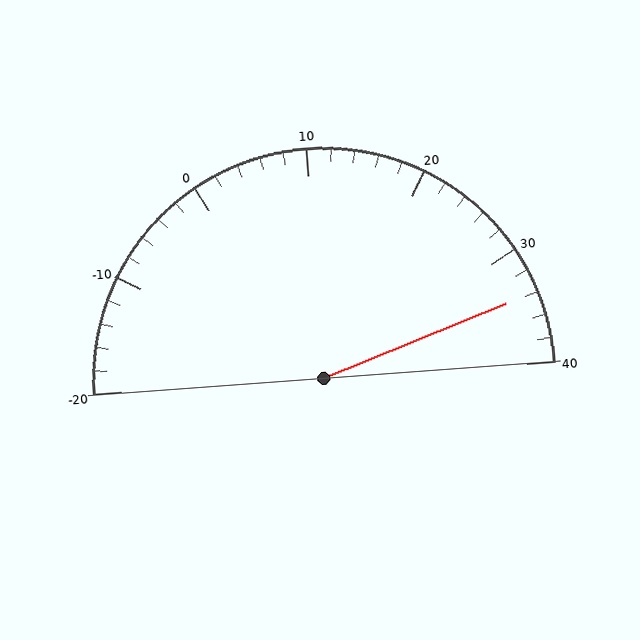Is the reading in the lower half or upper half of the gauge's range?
The reading is in the upper half of the range (-20 to 40).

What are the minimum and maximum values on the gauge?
The gauge ranges from -20 to 40.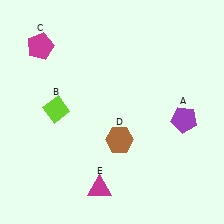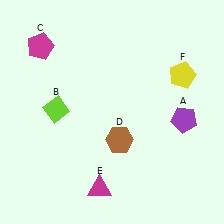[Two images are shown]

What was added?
A yellow pentagon (F) was added in Image 2.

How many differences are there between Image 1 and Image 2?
There is 1 difference between the two images.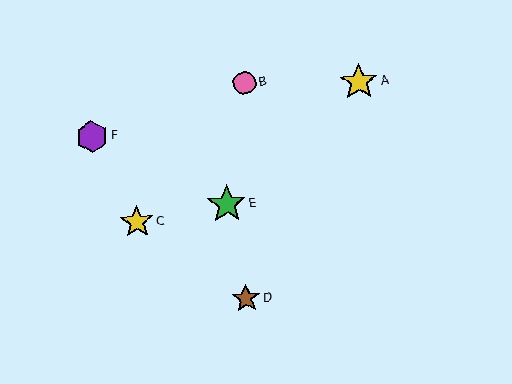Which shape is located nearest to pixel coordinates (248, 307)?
The brown star (labeled D) at (246, 298) is nearest to that location.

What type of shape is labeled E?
Shape E is a green star.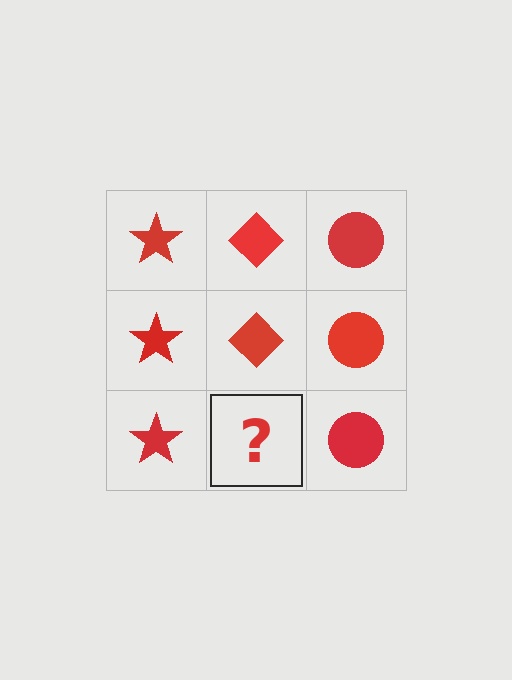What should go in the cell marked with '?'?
The missing cell should contain a red diamond.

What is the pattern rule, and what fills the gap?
The rule is that each column has a consistent shape. The gap should be filled with a red diamond.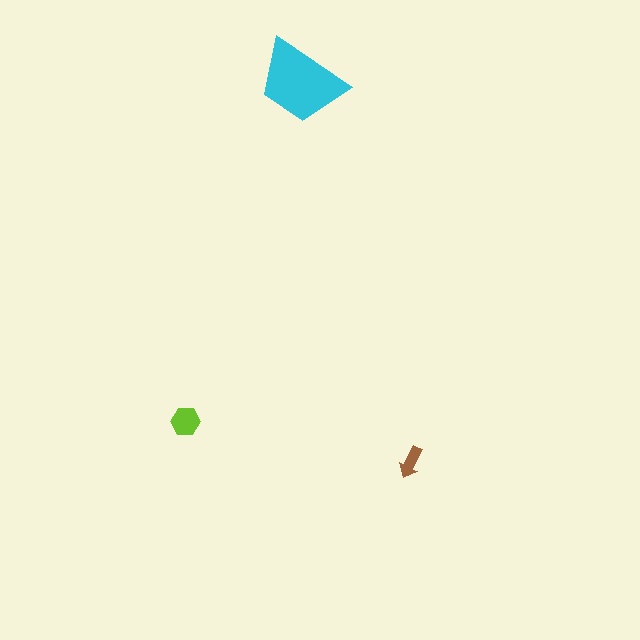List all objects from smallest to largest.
The brown arrow, the lime hexagon, the cyan trapezoid.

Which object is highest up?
The cyan trapezoid is topmost.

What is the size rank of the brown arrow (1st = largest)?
3rd.